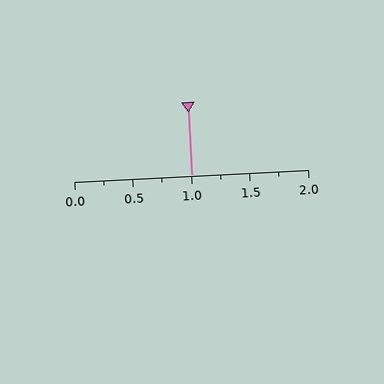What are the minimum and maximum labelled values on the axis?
The axis runs from 0.0 to 2.0.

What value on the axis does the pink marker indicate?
The marker indicates approximately 1.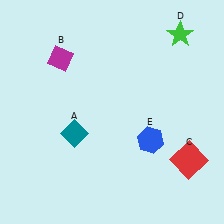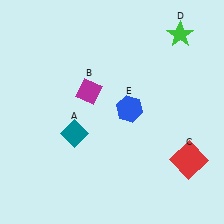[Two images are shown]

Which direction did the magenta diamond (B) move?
The magenta diamond (B) moved down.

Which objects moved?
The objects that moved are: the magenta diamond (B), the blue hexagon (E).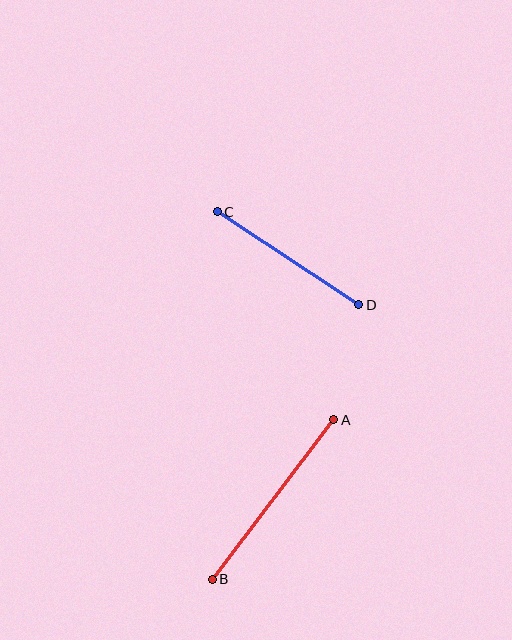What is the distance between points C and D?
The distance is approximately 169 pixels.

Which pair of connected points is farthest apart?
Points A and B are farthest apart.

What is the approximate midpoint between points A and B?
The midpoint is at approximately (273, 500) pixels.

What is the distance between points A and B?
The distance is approximately 200 pixels.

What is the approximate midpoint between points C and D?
The midpoint is at approximately (288, 258) pixels.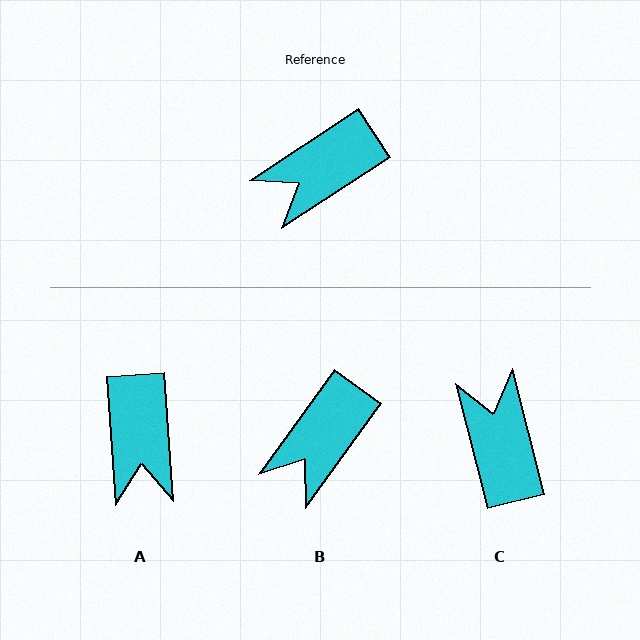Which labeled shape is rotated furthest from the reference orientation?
C, about 109 degrees away.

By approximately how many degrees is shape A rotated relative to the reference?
Approximately 60 degrees counter-clockwise.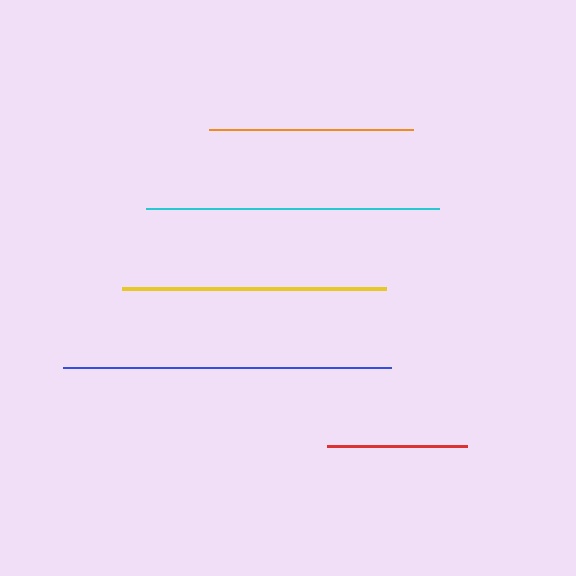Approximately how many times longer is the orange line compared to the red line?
The orange line is approximately 1.5 times the length of the red line.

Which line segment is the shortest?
The red line is the shortest at approximately 140 pixels.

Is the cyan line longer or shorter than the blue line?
The blue line is longer than the cyan line.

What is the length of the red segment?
The red segment is approximately 140 pixels long.